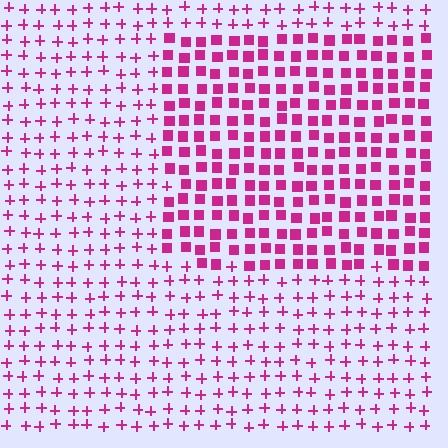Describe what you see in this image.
The image is filled with small magenta elements arranged in a uniform grid. A rectangle-shaped region contains squares, while the surrounding area contains plus signs. The boundary is defined purely by the change in element shape.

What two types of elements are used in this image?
The image uses squares inside the rectangle region and plus signs outside it.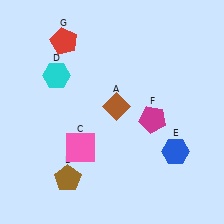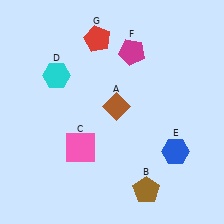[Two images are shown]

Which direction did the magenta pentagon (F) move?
The magenta pentagon (F) moved up.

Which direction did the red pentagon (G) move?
The red pentagon (G) moved right.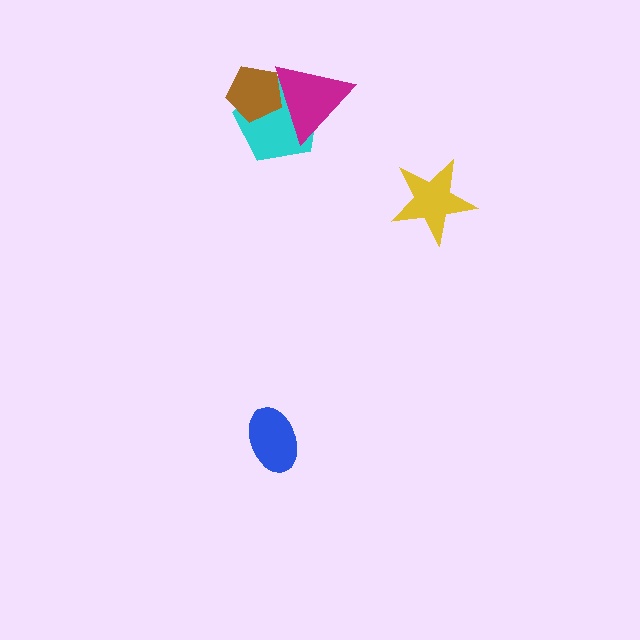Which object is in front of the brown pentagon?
The magenta triangle is in front of the brown pentagon.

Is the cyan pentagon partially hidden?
Yes, it is partially covered by another shape.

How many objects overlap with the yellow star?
0 objects overlap with the yellow star.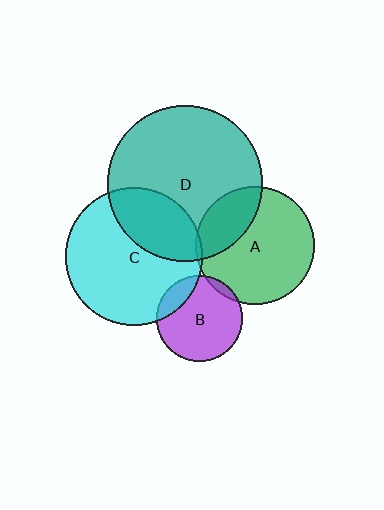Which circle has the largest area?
Circle D (teal).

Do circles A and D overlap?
Yes.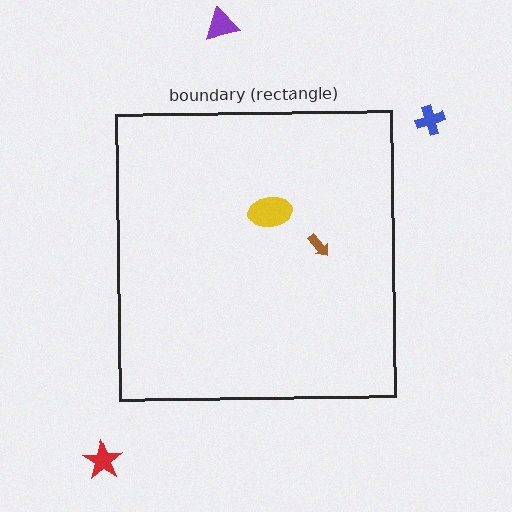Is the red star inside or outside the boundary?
Outside.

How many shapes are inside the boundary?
2 inside, 3 outside.